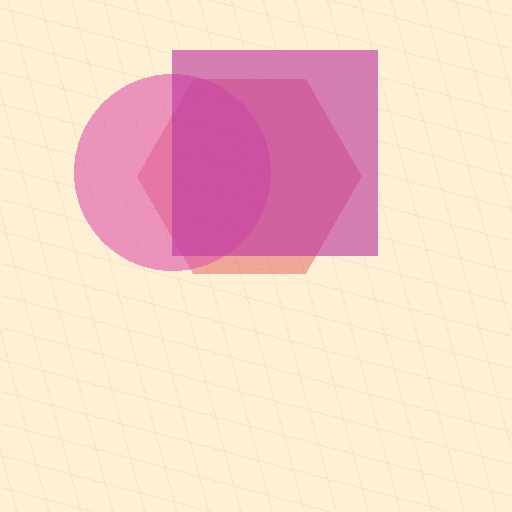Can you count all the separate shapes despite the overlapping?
Yes, there are 3 separate shapes.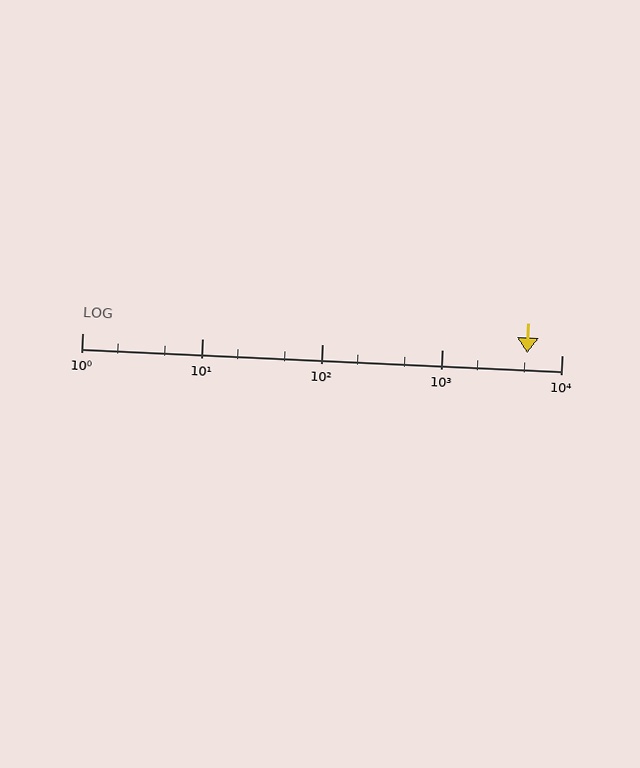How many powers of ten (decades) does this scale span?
The scale spans 4 decades, from 1 to 10000.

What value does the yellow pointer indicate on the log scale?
The pointer indicates approximately 5200.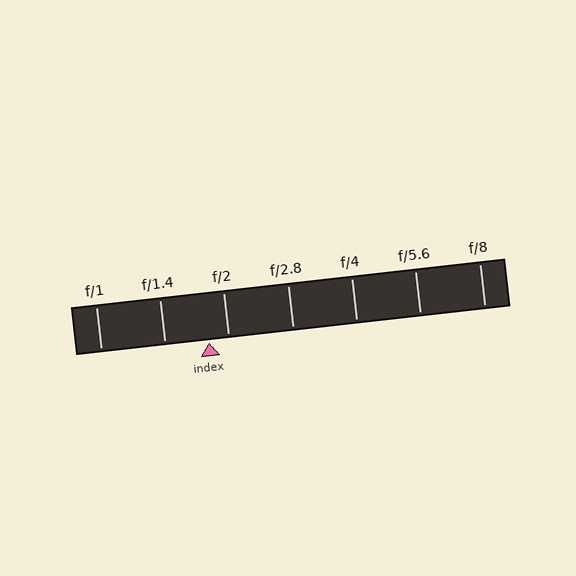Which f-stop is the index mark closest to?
The index mark is closest to f/2.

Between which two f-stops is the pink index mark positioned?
The index mark is between f/1.4 and f/2.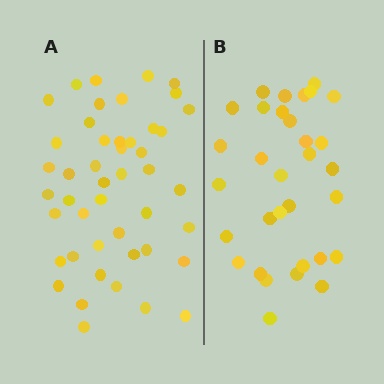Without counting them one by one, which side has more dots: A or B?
Region A (the left region) has more dots.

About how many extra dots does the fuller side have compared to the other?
Region A has approximately 15 more dots than region B.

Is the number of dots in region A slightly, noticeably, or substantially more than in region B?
Region A has noticeably more, but not dramatically so. The ratio is roughly 1.4 to 1.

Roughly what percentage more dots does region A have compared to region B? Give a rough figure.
About 45% more.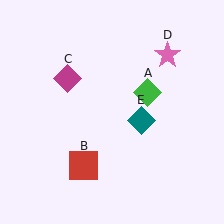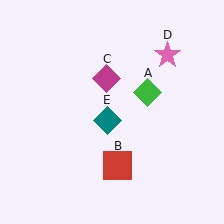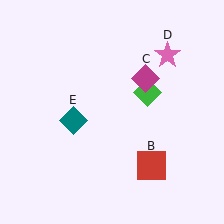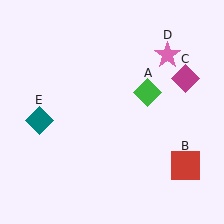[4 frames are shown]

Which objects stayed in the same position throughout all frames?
Green diamond (object A) and pink star (object D) remained stationary.